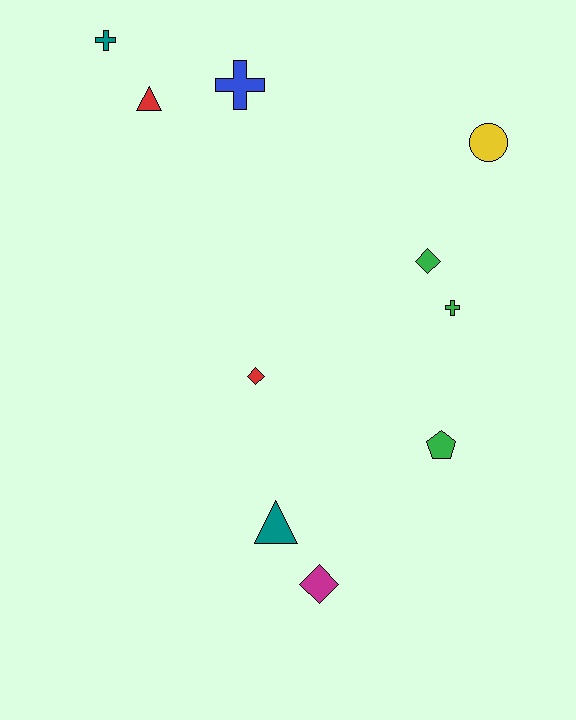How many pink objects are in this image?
There are no pink objects.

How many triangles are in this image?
There are 2 triangles.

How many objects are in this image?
There are 10 objects.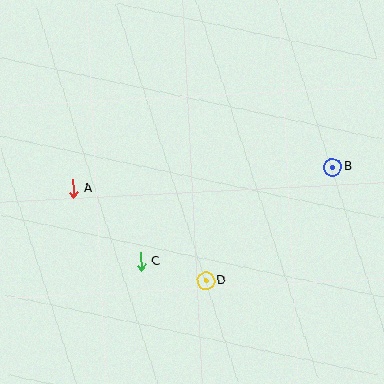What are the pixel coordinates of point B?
Point B is at (333, 167).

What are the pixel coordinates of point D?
Point D is at (206, 281).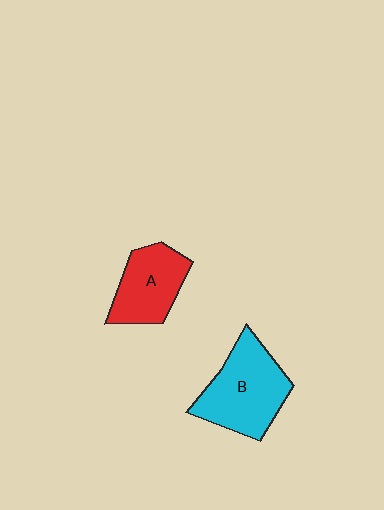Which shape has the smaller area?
Shape A (red).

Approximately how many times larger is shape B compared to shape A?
Approximately 1.3 times.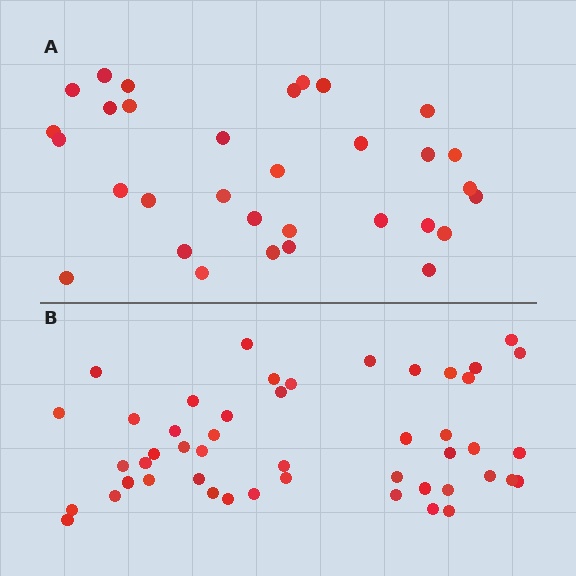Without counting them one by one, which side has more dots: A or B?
Region B (the bottom region) has more dots.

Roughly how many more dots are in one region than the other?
Region B has approximately 15 more dots than region A.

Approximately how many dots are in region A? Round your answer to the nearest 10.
About 30 dots. (The exact count is 32, which rounds to 30.)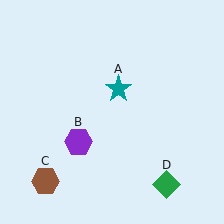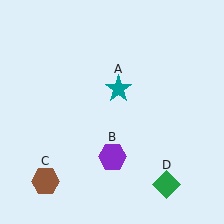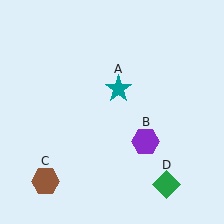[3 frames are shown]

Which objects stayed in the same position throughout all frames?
Teal star (object A) and brown hexagon (object C) and green diamond (object D) remained stationary.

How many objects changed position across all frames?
1 object changed position: purple hexagon (object B).